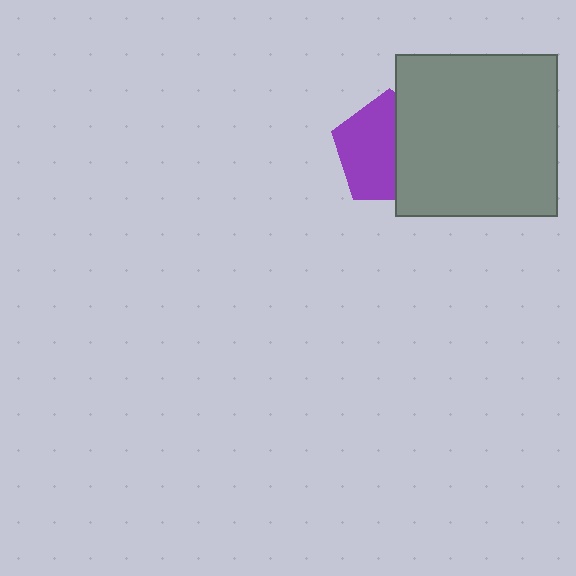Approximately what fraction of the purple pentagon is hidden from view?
Roughly 43% of the purple pentagon is hidden behind the gray square.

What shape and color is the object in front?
The object in front is a gray square.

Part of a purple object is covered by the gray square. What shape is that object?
It is a pentagon.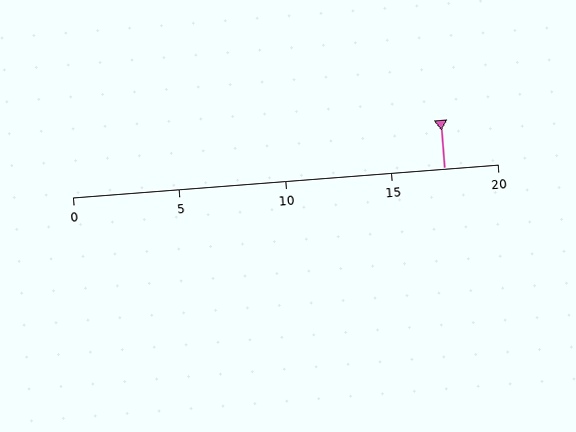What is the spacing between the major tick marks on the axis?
The major ticks are spaced 5 apart.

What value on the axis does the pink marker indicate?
The marker indicates approximately 17.5.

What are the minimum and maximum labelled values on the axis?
The axis runs from 0 to 20.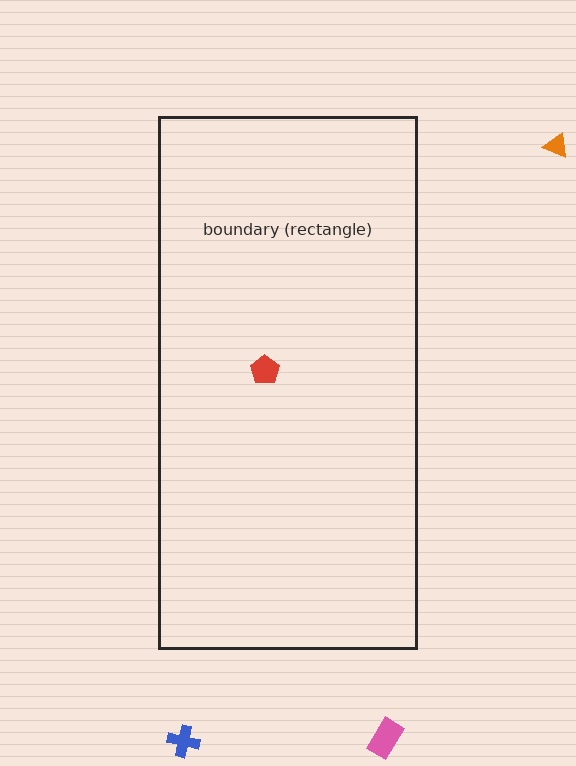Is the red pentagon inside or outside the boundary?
Inside.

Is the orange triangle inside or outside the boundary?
Outside.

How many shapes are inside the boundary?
1 inside, 3 outside.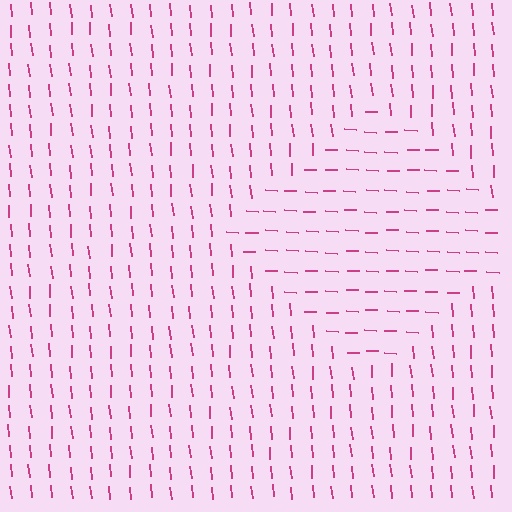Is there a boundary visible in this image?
Yes, there is a texture boundary formed by a change in line orientation.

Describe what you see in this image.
The image is filled with small magenta line segments. A diamond region in the image has lines oriented differently from the surrounding lines, creating a visible texture boundary.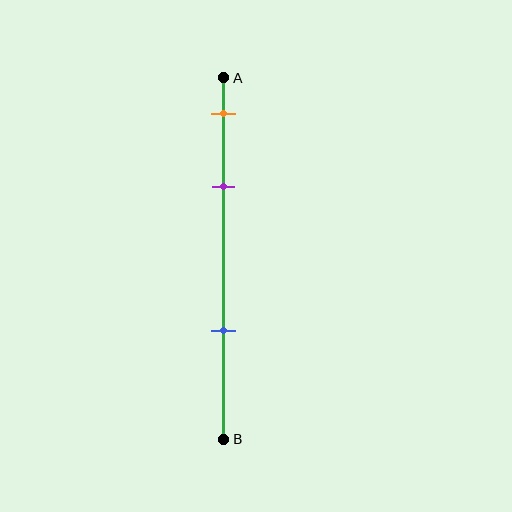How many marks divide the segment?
There are 3 marks dividing the segment.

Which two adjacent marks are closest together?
The orange and purple marks are the closest adjacent pair.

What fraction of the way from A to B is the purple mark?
The purple mark is approximately 30% (0.3) of the way from A to B.